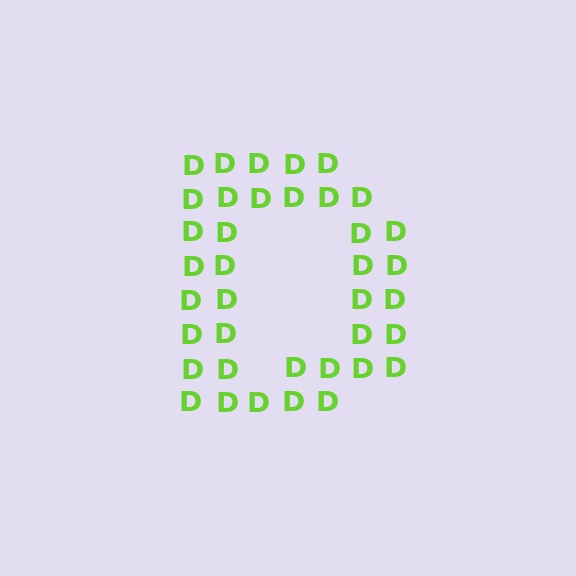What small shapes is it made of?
It is made of small letter D's.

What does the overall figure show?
The overall figure shows the letter D.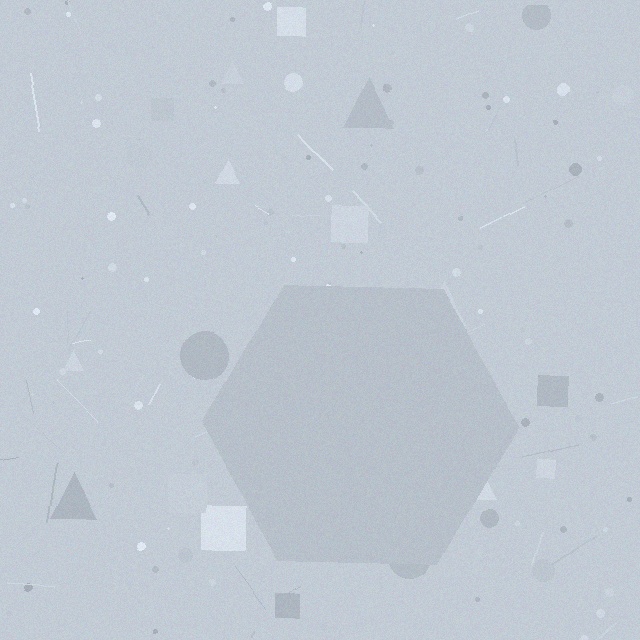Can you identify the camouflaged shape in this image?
The camouflaged shape is a hexagon.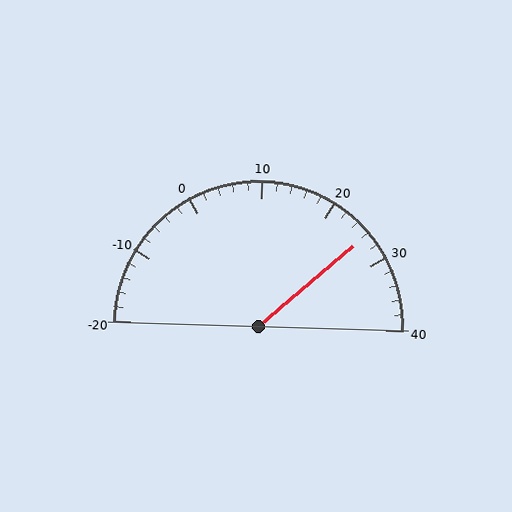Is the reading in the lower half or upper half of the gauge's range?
The reading is in the upper half of the range (-20 to 40).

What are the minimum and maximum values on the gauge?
The gauge ranges from -20 to 40.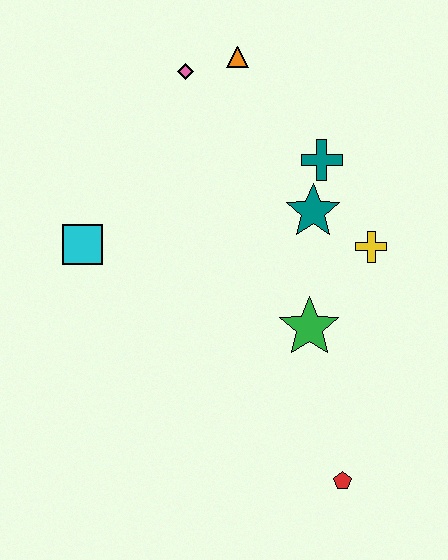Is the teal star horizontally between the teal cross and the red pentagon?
No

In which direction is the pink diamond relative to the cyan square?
The pink diamond is above the cyan square.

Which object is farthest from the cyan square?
The red pentagon is farthest from the cyan square.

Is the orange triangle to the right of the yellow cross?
No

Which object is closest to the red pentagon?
The green star is closest to the red pentagon.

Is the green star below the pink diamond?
Yes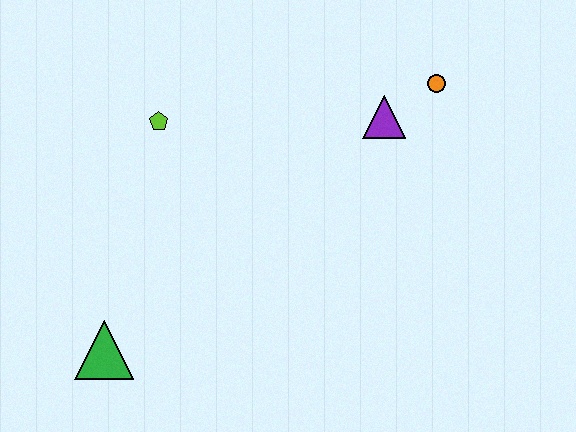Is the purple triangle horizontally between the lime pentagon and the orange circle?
Yes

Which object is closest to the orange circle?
The purple triangle is closest to the orange circle.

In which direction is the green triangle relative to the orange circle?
The green triangle is to the left of the orange circle.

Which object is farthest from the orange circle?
The green triangle is farthest from the orange circle.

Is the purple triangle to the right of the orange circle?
No